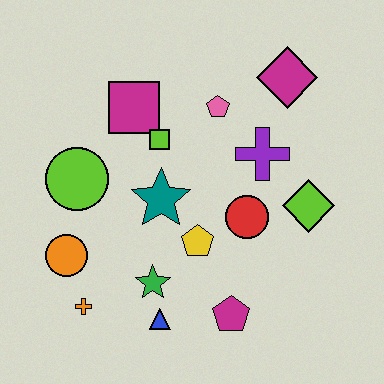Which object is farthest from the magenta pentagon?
The magenta diamond is farthest from the magenta pentagon.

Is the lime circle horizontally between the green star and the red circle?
No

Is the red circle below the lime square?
Yes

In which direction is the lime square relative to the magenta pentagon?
The lime square is above the magenta pentagon.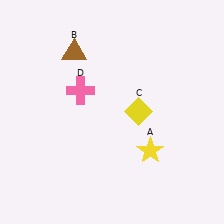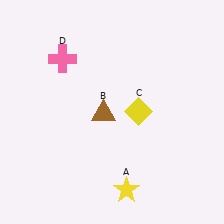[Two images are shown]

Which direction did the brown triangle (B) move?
The brown triangle (B) moved down.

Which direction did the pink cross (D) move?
The pink cross (D) moved up.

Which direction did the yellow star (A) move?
The yellow star (A) moved down.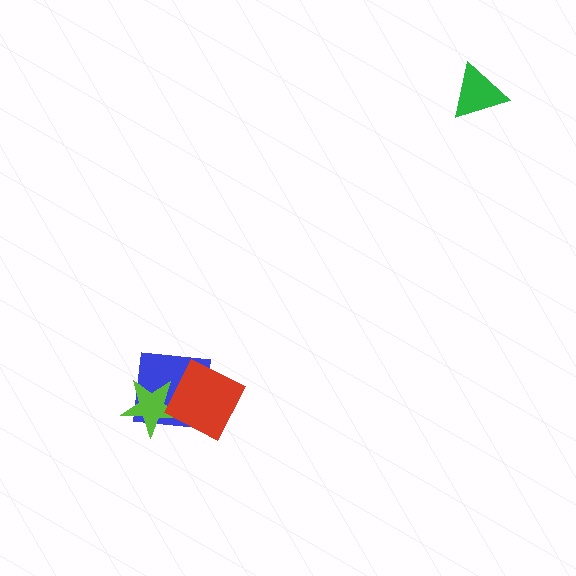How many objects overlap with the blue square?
2 objects overlap with the blue square.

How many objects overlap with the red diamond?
2 objects overlap with the red diamond.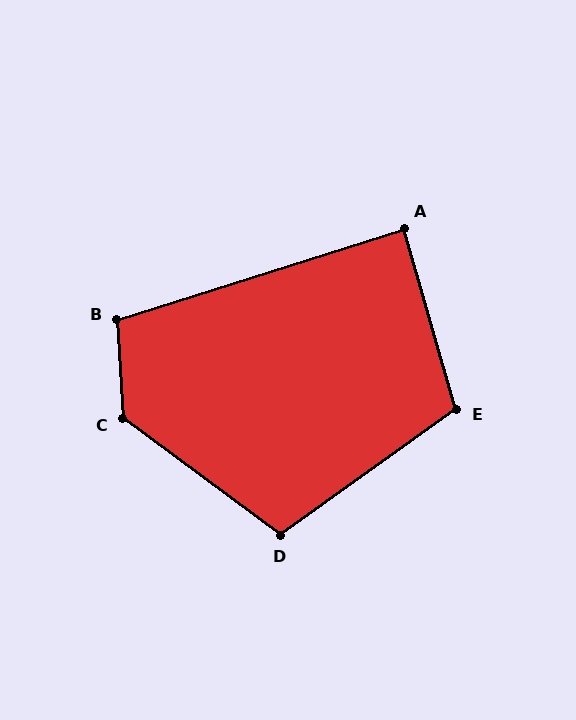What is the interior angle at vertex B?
Approximately 104 degrees (obtuse).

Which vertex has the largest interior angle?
C, at approximately 130 degrees.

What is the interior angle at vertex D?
Approximately 108 degrees (obtuse).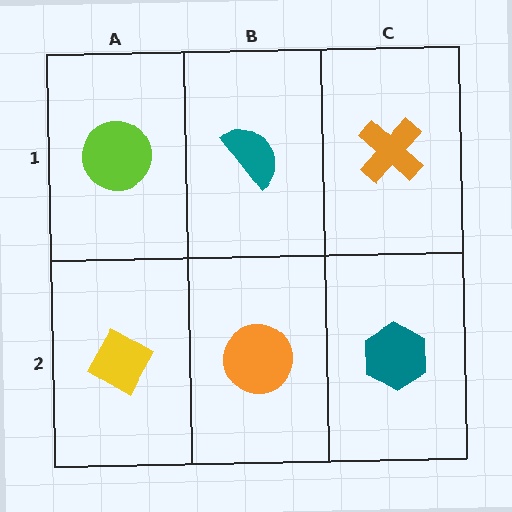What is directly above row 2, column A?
A lime circle.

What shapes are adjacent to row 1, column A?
A yellow diamond (row 2, column A), a teal semicircle (row 1, column B).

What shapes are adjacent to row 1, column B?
An orange circle (row 2, column B), a lime circle (row 1, column A), an orange cross (row 1, column C).